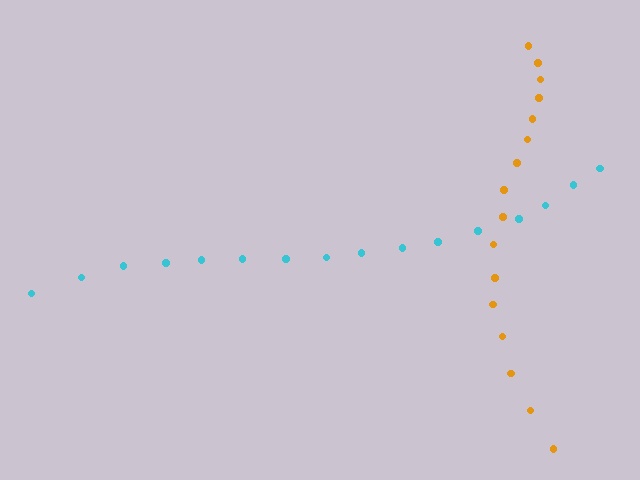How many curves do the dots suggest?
There are 2 distinct paths.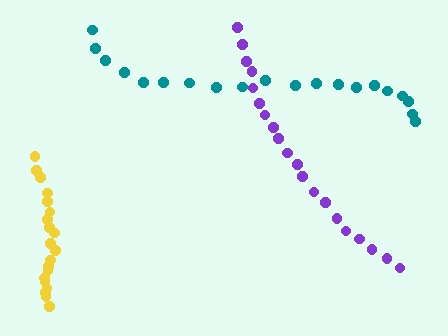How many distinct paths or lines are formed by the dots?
There are 3 distinct paths.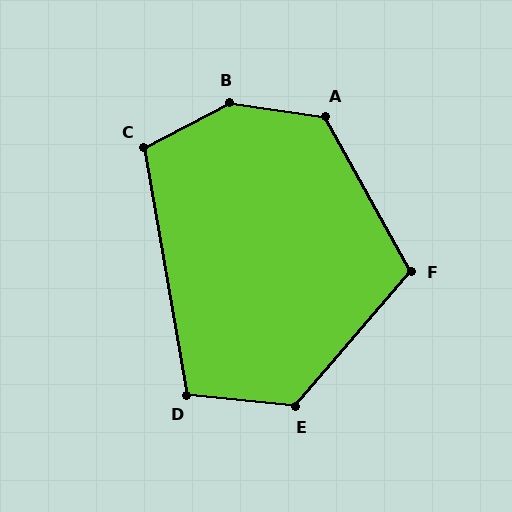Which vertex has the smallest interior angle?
D, at approximately 106 degrees.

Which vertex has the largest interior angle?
B, at approximately 144 degrees.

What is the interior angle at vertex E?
Approximately 125 degrees (obtuse).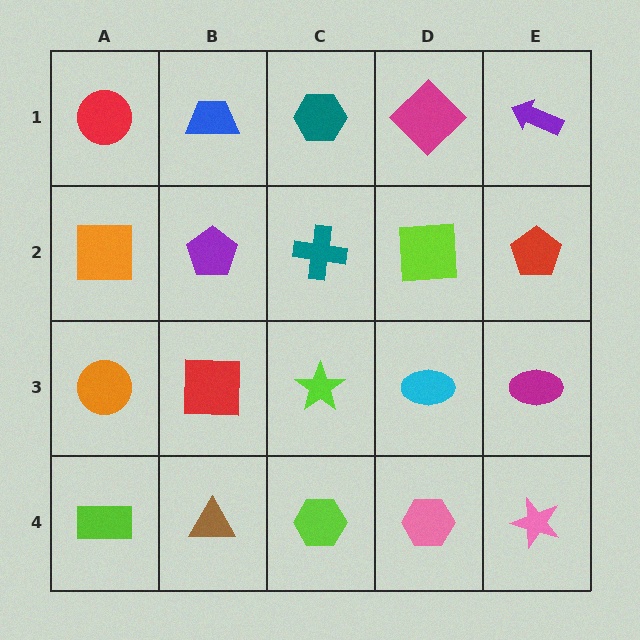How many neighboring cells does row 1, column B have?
3.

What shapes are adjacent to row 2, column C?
A teal hexagon (row 1, column C), a lime star (row 3, column C), a purple pentagon (row 2, column B), a lime square (row 2, column D).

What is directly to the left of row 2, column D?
A teal cross.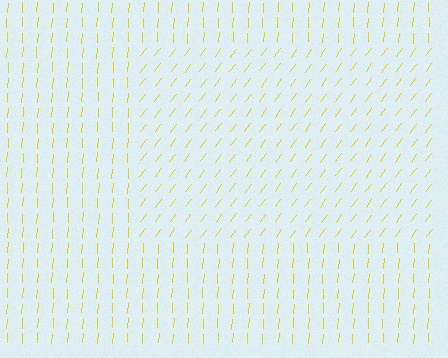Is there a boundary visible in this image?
Yes, there is a texture boundary formed by a change in line orientation.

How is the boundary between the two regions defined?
The boundary is defined purely by a change in line orientation (approximately 33 degrees difference). All lines are the same color and thickness.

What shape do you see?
I see a rectangle.